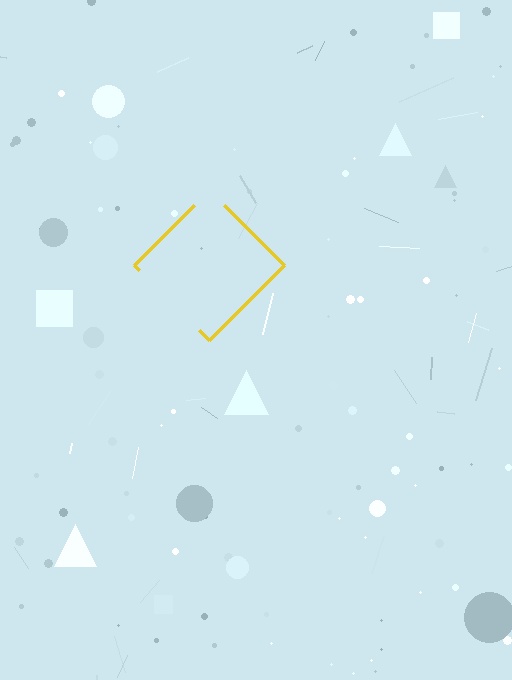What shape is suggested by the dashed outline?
The dashed outline suggests a diamond.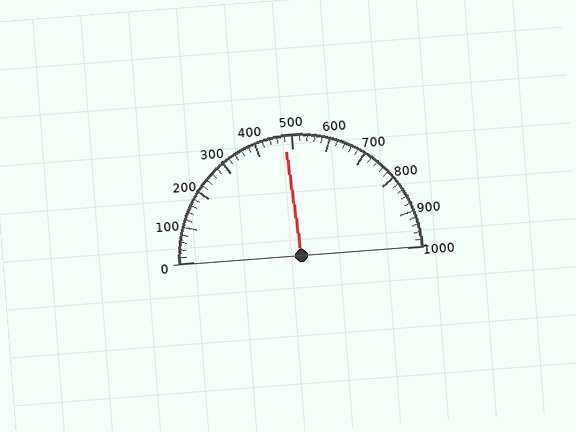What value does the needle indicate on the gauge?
The needle indicates approximately 480.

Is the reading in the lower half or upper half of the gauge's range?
The reading is in the lower half of the range (0 to 1000).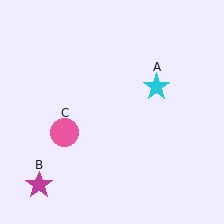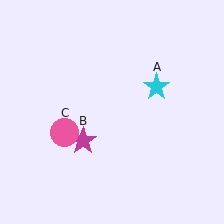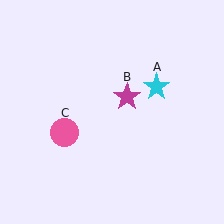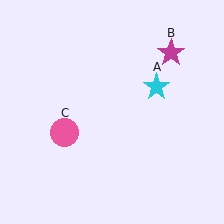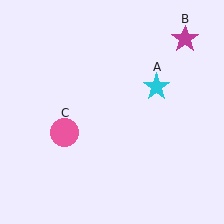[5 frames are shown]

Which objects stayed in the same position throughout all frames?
Cyan star (object A) and pink circle (object C) remained stationary.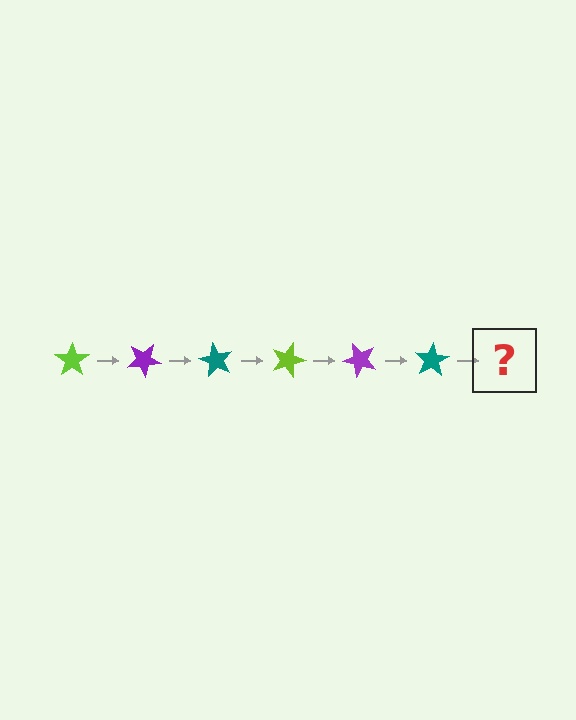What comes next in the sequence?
The next element should be a lime star, rotated 180 degrees from the start.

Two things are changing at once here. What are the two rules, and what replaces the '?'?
The two rules are that it rotates 30 degrees each step and the color cycles through lime, purple, and teal. The '?' should be a lime star, rotated 180 degrees from the start.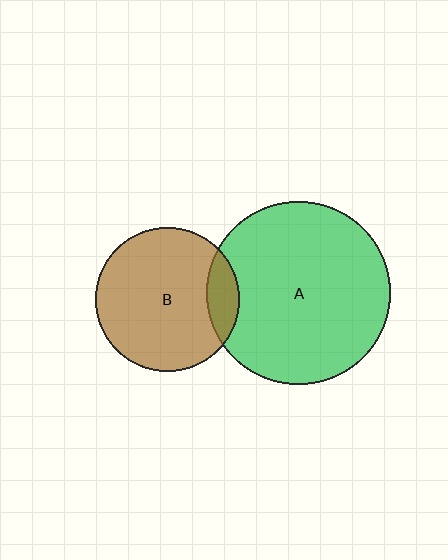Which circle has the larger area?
Circle A (green).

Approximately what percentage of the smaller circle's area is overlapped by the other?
Approximately 15%.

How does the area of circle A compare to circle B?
Approximately 1.6 times.